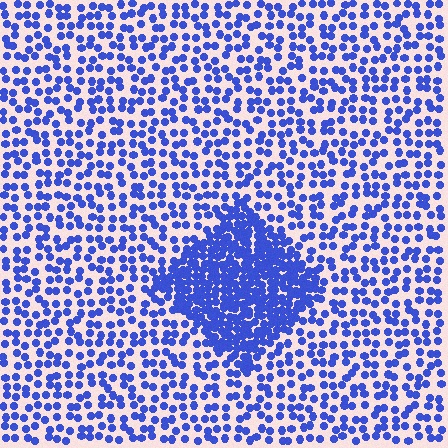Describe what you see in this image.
The image contains small blue elements arranged at two different densities. A diamond-shaped region is visible where the elements are more densely packed than the surrounding area.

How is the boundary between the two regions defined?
The boundary is defined by a change in element density (approximately 2.5x ratio). All elements are the same color, size, and shape.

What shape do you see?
I see a diamond.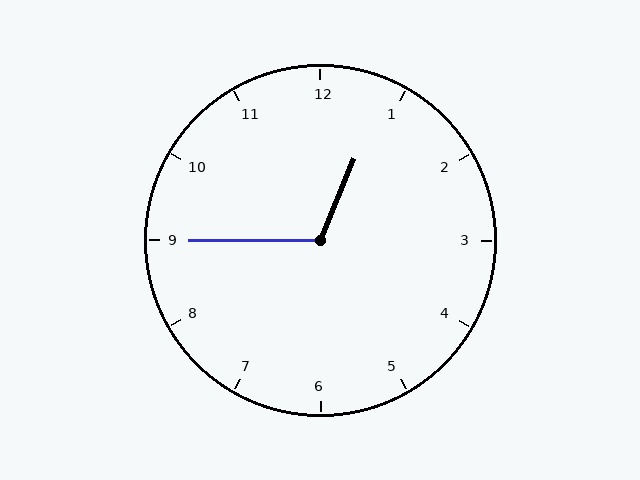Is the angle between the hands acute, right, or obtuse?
It is obtuse.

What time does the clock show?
12:45.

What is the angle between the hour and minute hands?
Approximately 112 degrees.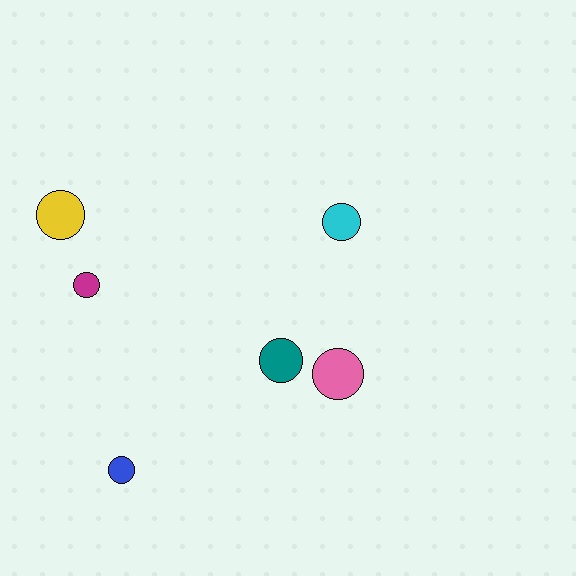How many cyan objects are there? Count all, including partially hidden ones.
There is 1 cyan object.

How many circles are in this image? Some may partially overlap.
There are 6 circles.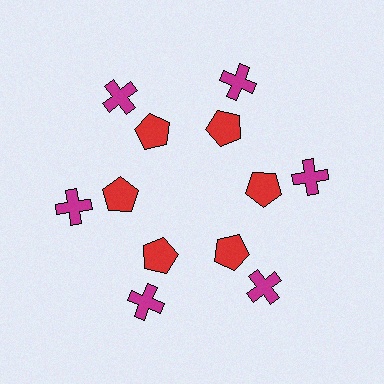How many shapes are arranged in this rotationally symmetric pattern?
There are 12 shapes, arranged in 6 groups of 2.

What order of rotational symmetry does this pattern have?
This pattern has 6-fold rotational symmetry.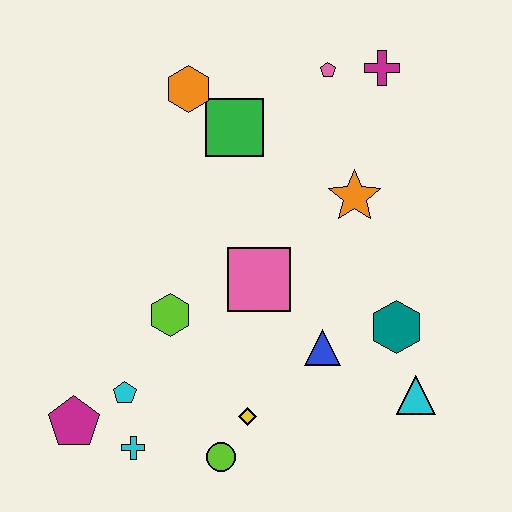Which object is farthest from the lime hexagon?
The magenta cross is farthest from the lime hexagon.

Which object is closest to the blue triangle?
The teal hexagon is closest to the blue triangle.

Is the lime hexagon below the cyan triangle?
No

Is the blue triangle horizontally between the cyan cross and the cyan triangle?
Yes